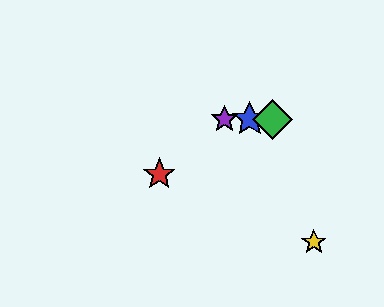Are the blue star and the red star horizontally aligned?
No, the blue star is at y≈119 and the red star is at y≈174.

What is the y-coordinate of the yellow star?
The yellow star is at y≈242.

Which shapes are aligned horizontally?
The blue star, the green diamond, the purple star are aligned horizontally.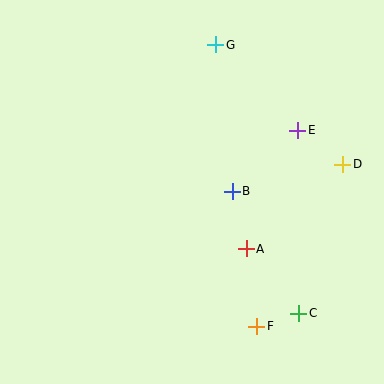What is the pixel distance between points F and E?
The distance between F and E is 201 pixels.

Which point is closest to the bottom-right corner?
Point C is closest to the bottom-right corner.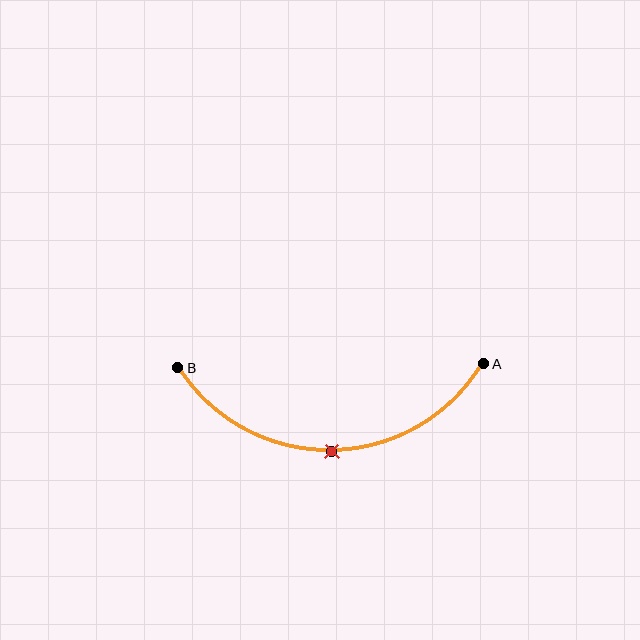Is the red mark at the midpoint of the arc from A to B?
Yes. The red mark lies on the arc at equal arc-length from both A and B — it is the arc midpoint.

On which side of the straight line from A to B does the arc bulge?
The arc bulges below the straight line connecting A and B.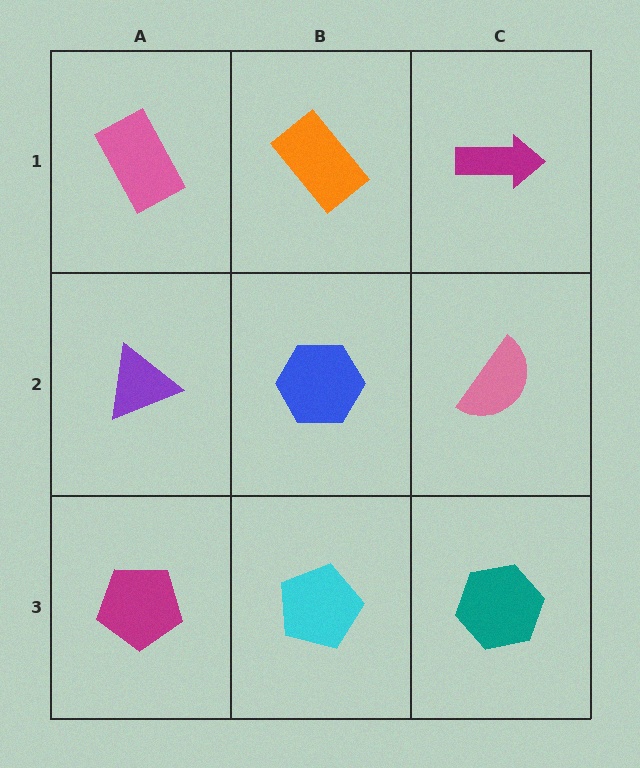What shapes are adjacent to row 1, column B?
A blue hexagon (row 2, column B), a pink rectangle (row 1, column A), a magenta arrow (row 1, column C).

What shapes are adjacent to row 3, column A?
A purple triangle (row 2, column A), a cyan pentagon (row 3, column B).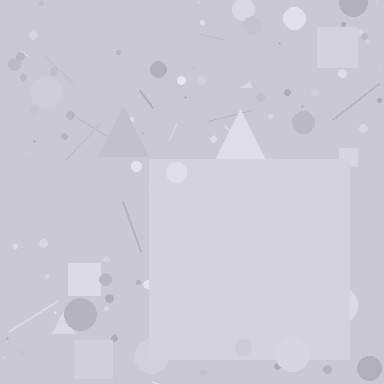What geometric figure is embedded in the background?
A square is embedded in the background.